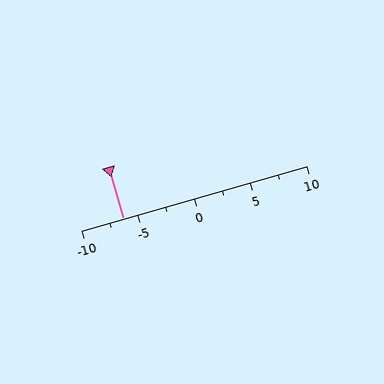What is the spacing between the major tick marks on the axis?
The major ticks are spaced 5 apart.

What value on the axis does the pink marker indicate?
The marker indicates approximately -6.2.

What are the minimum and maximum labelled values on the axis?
The axis runs from -10 to 10.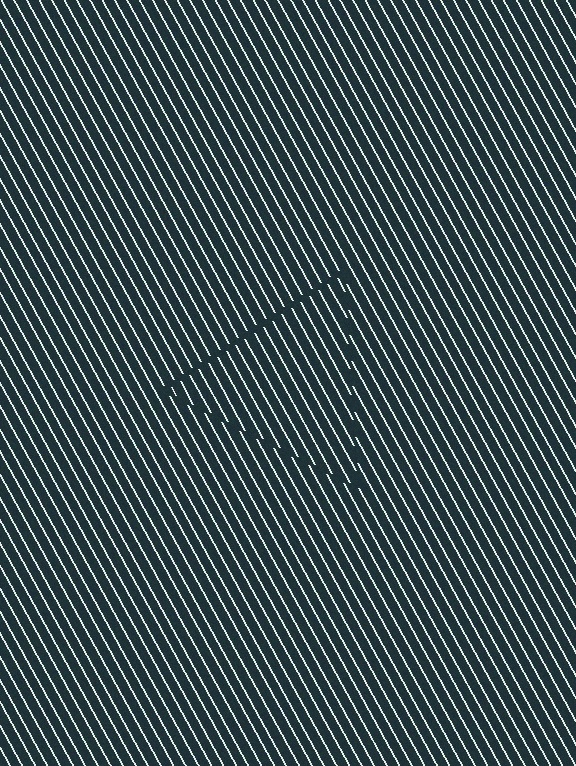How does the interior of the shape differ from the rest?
The interior of the shape contains the same grating, shifted by half a period — the contour is defined by the phase discontinuity where line-ends from the inner and outer gratings abut.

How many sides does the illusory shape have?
3 sides — the line-ends trace a triangle.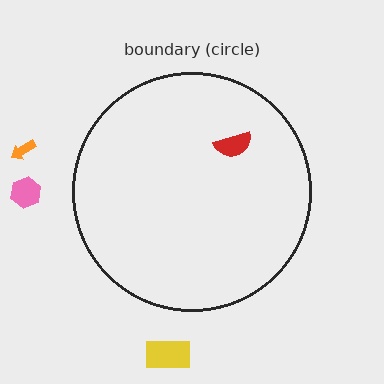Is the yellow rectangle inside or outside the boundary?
Outside.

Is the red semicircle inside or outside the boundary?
Inside.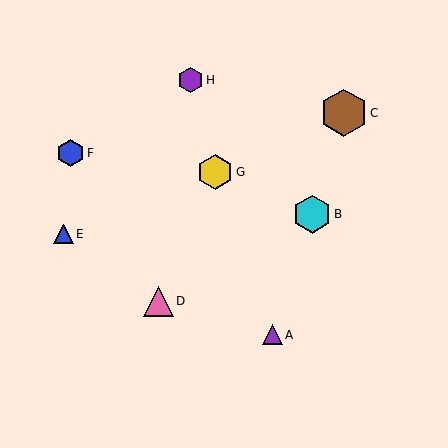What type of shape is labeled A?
Shape A is a purple triangle.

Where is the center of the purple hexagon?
The center of the purple hexagon is at (190, 80).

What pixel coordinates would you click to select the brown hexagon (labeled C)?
Click at (344, 113) to select the brown hexagon C.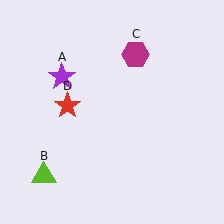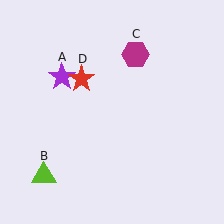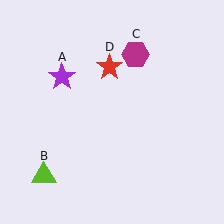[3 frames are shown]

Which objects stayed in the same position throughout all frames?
Purple star (object A) and lime triangle (object B) and magenta hexagon (object C) remained stationary.